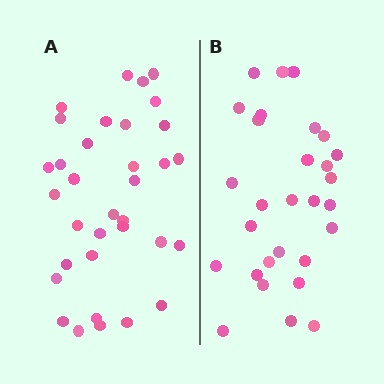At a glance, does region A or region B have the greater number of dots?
Region A (the left region) has more dots.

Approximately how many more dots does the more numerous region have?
Region A has about 5 more dots than region B.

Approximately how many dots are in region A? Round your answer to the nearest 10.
About 30 dots. (The exact count is 34, which rounds to 30.)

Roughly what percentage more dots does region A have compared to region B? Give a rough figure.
About 15% more.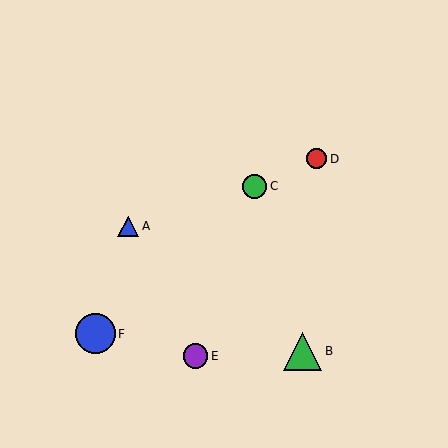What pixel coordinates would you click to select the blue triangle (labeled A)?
Click at (128, 226) to select the blue triangle A.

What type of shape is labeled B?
Shape B is a green triangle.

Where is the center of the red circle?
The center of the red circle is at (317, 159).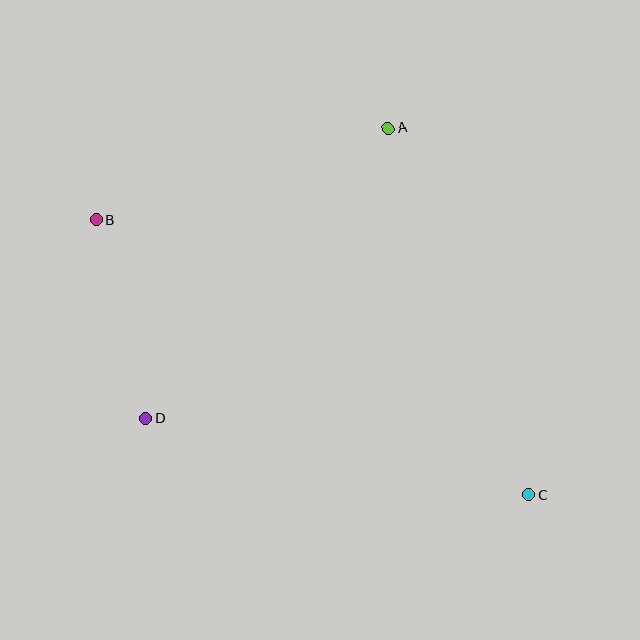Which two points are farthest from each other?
Points B and C are farthest from each other.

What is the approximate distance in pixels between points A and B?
The distance between A and B is approximately 306 pixels.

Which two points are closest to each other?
Points B and D are closest to each other.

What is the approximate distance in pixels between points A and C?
The distance between A and C is approximately 393 pixels.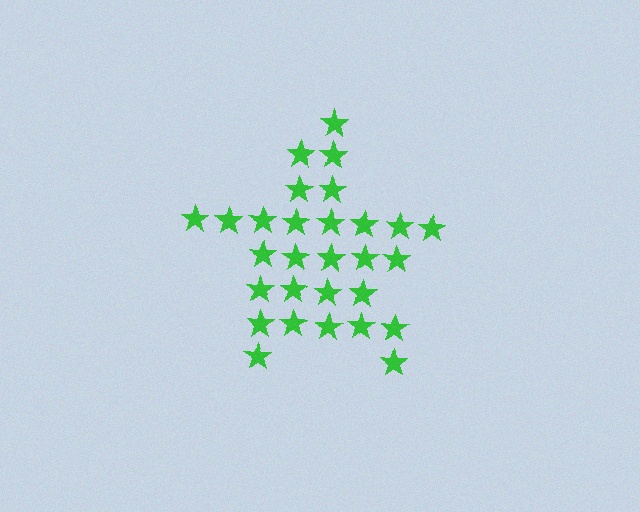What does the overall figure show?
The overall figure shows a star.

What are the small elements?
The small elements are stars.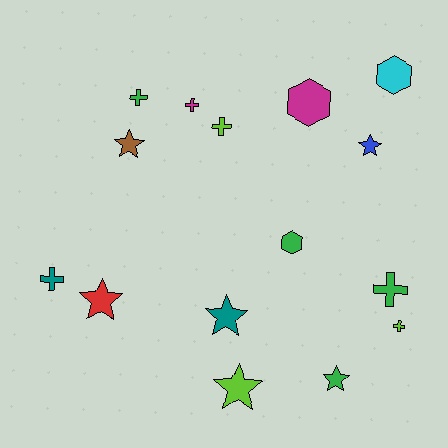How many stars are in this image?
There are 6 stars.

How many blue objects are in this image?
There is 1 blue object.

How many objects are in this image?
There are 15 objects.